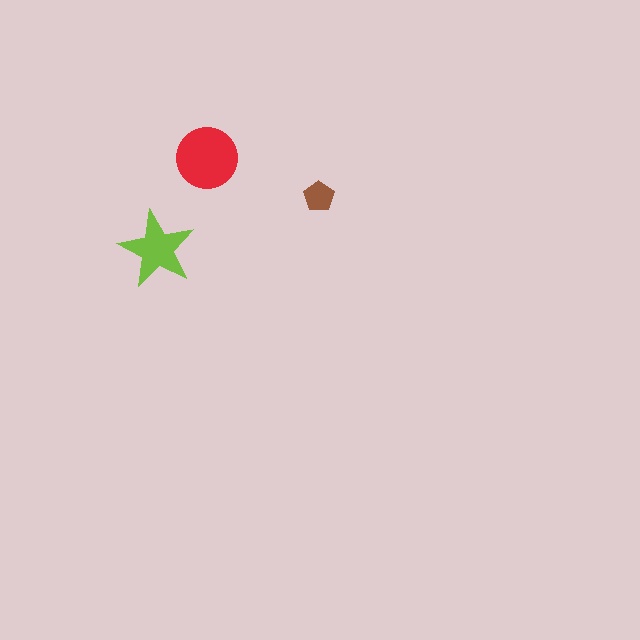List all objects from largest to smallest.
The red circle, the lime star, the brown pentagon.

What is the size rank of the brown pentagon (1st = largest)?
3rd.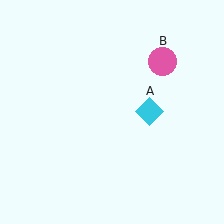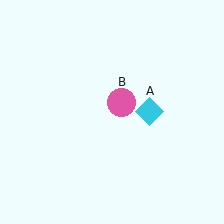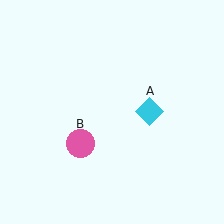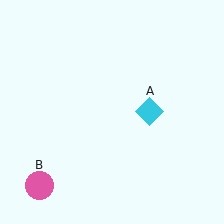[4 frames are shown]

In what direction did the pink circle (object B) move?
The pink circle (object B) moved down and to the left.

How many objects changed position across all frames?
1 object changed position: pink circle (object B).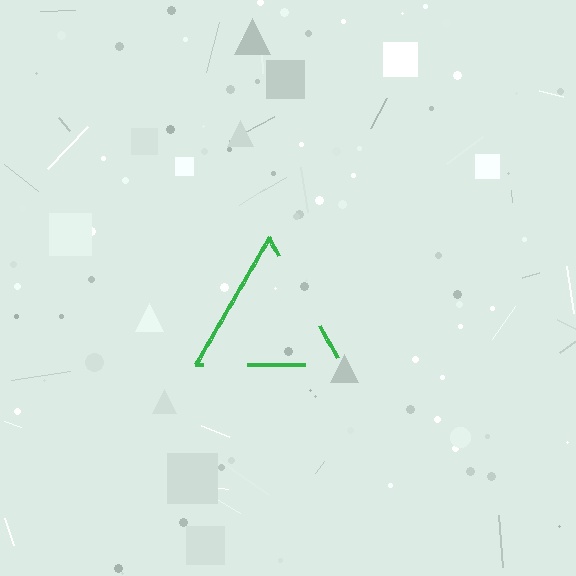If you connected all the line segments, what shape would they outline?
They would outline a triangle.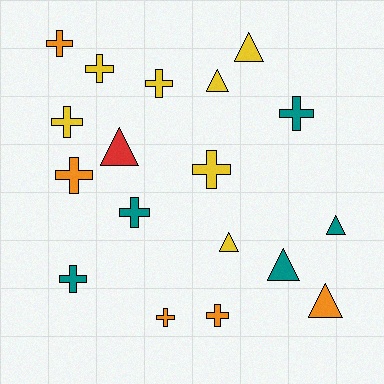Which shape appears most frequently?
Cross, with 11 objects.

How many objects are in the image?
There are 18 objects.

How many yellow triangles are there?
There are 3 yellow triangles.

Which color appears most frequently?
Yellow, with 7 objects.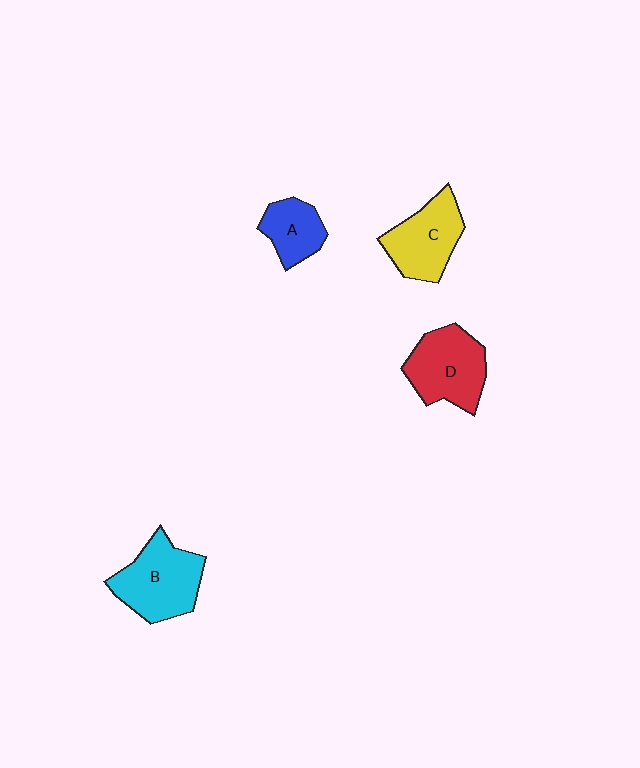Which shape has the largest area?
Shape B (cyan).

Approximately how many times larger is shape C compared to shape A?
Approximately 1.5 times.